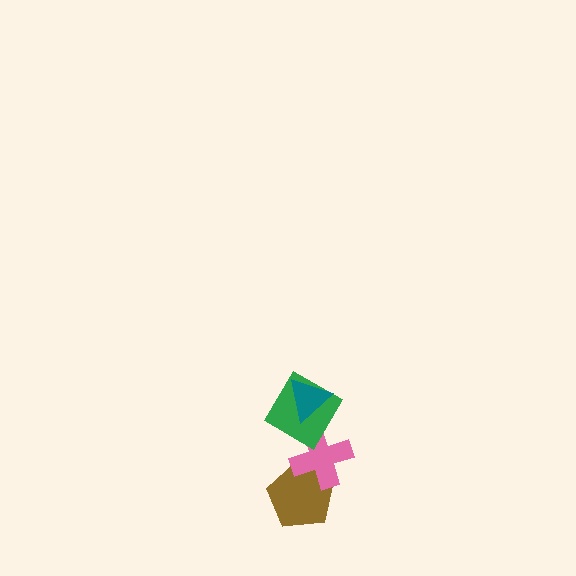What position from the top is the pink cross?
The pink cross is 3rd from the top.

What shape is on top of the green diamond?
The teal triangle is on top of the green diamond.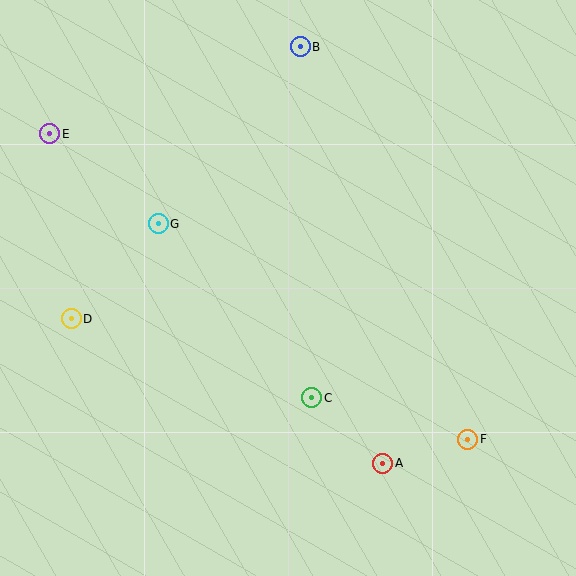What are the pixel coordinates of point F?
Point F is at (468, 439).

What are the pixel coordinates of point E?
Point E is at (50, 134).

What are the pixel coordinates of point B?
Point B is at (300, 47).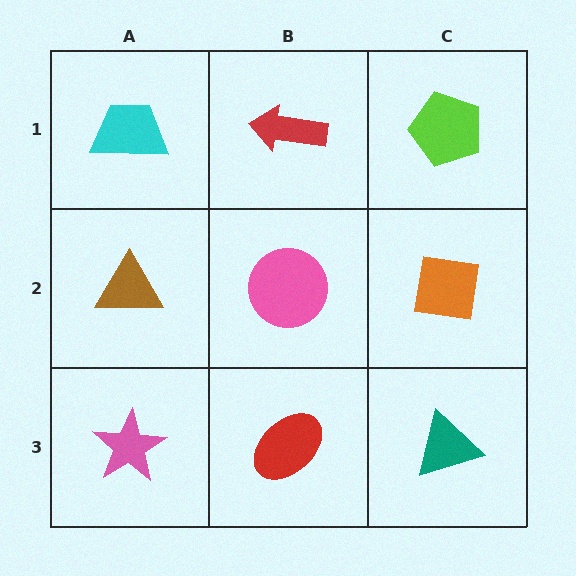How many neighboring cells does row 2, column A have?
3.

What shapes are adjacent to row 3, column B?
A pink circle (row 2, column B), a pink star (row 3, column A), a teal triangle (row 3, column C).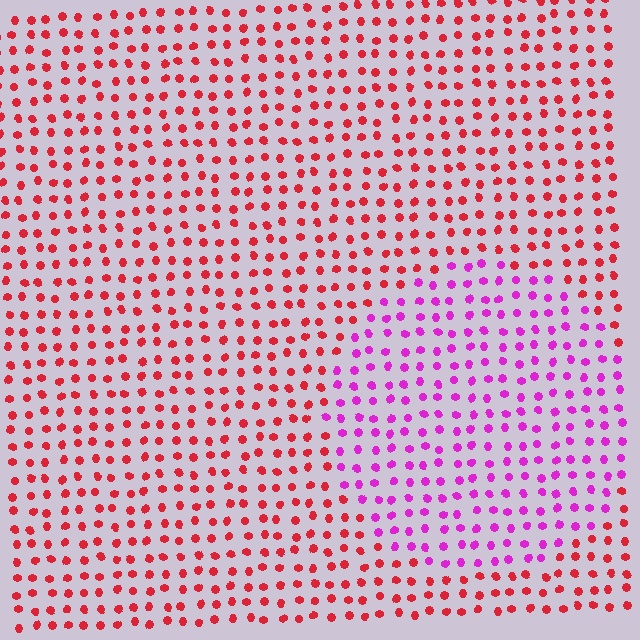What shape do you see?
I see a circle.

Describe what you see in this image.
The image is filled with small red elements in a uniform arrangement. A circle-shaped region is visible where the elements are tinted to a slightly different hue, forming a subtle color boundary.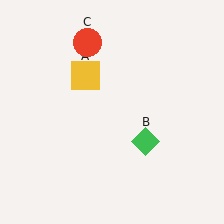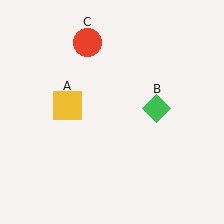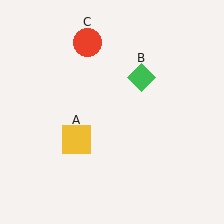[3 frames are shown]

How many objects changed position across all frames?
2 objects changed position: yellow square (object A), green diamond (object B).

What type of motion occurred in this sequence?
The yellow square (object A), green diamond (object B) rotated counterclockwise around the center of the scene.